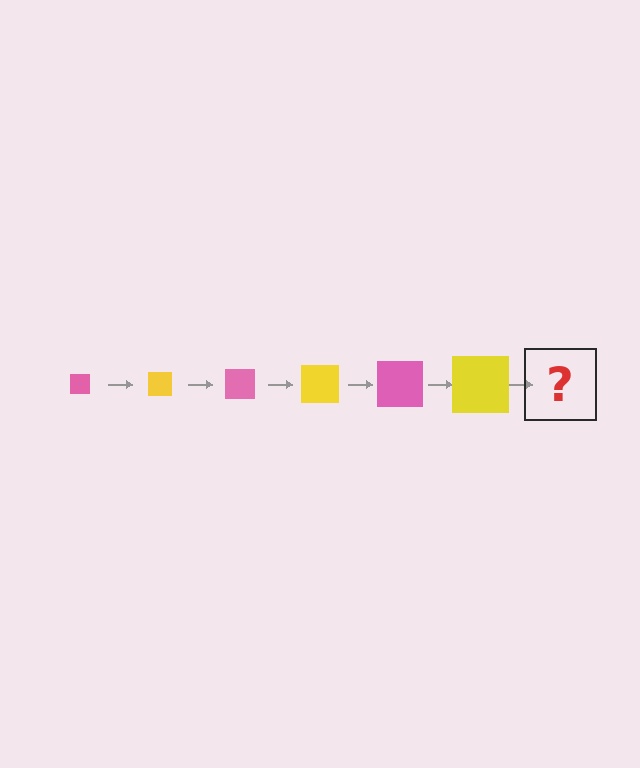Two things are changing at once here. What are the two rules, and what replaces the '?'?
The two rules are that the square grows larger each step and the color cycles through pink and yellow. The '?' should be a pink square, larger than the previous one.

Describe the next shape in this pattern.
It should be a pink square, larger than the previous one.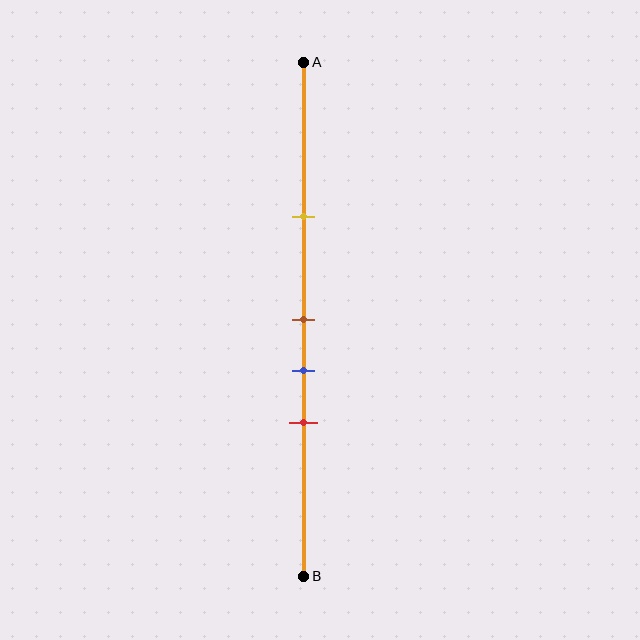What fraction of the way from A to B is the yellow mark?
The yellow mark is approximately 30% (0.3) of the way from A to B.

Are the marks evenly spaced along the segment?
No, the marks are not evenly spaced.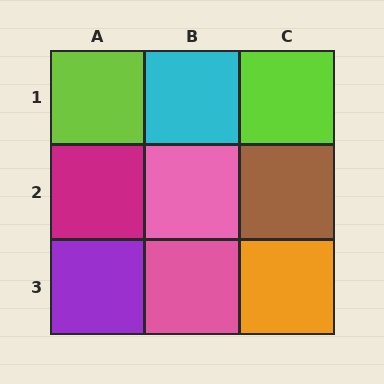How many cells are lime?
2 cells are lime.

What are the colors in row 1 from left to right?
Lime, cyan, lime.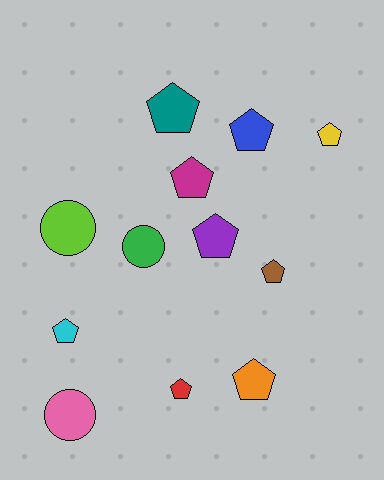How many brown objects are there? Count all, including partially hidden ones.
There is 1 brown object.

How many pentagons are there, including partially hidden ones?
There are 9 pentagons.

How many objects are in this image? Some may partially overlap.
There are 12 objects.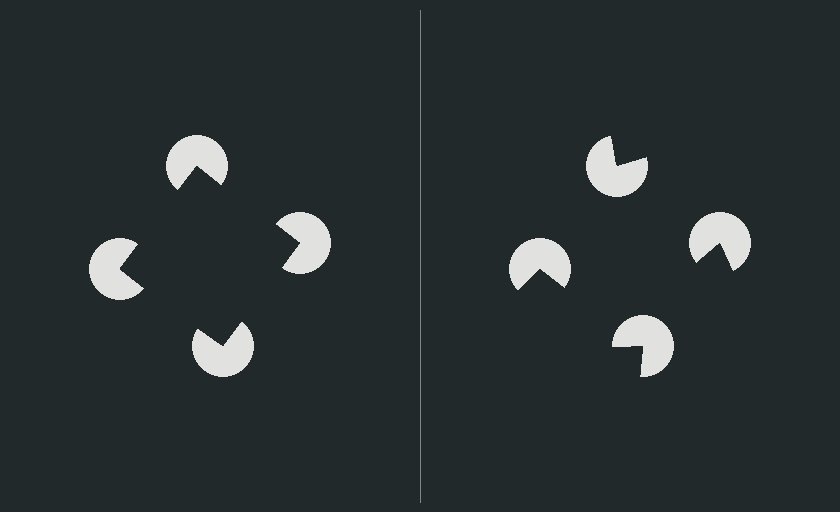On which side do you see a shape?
An illusory square appears on the left side. On the right side the wedge cuts are rotated, so no coherent shape forms.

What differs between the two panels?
The pac-man discs are positioned identically on both sides; only the wedge orientations differ. On the left they align to a square; on the right they are misaligned.